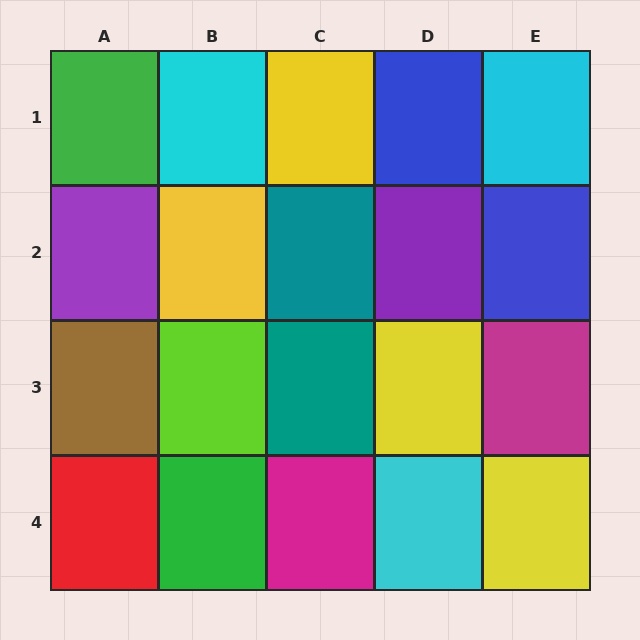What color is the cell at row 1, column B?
Cyan.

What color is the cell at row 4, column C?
Magenta.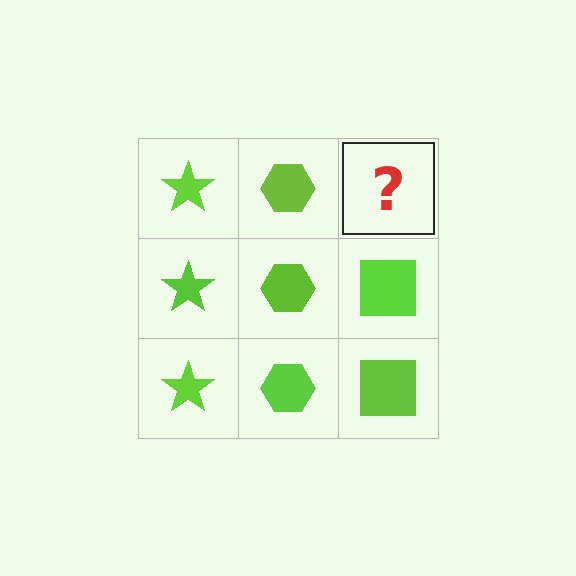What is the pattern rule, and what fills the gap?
The rule is that each column has a consistent shape. The gap should be filled with a lime square.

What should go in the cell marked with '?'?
The missing cell should contain a lime square.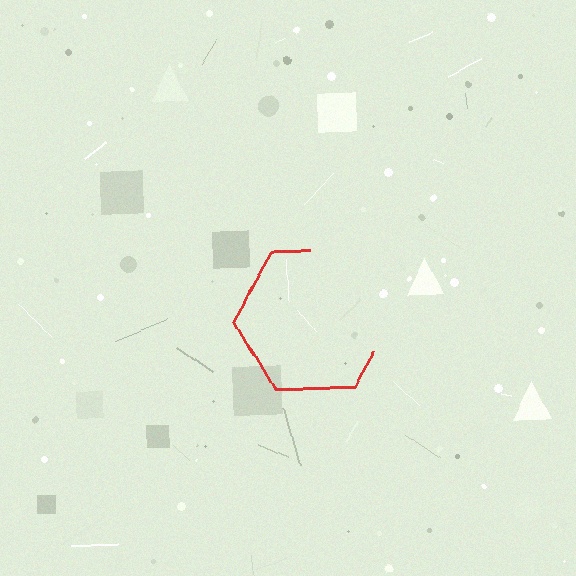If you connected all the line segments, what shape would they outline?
They would outline a hexagon.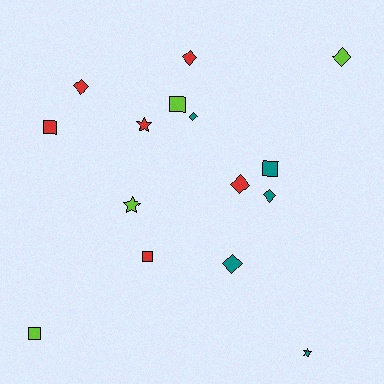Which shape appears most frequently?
Diamond, with 7 objects.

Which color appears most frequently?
Red, with 6 objects.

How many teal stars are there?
There is 1 teal star.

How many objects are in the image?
There are 15 objects.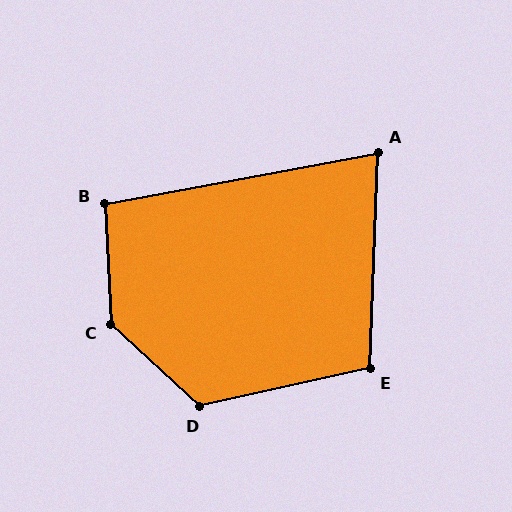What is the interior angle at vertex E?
Approximately 105 degrees (obtuse).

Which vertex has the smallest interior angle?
A, at approximately 77 degrees.